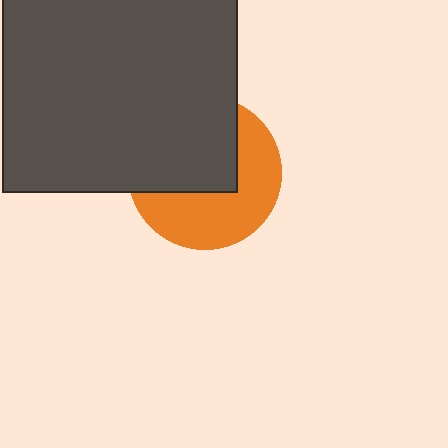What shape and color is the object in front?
The object in front is a dark gray square.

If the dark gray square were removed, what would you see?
You would see the complete orange circle.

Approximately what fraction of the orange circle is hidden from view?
Roughly 50% of the orange circle is hidden behind the dark gray square.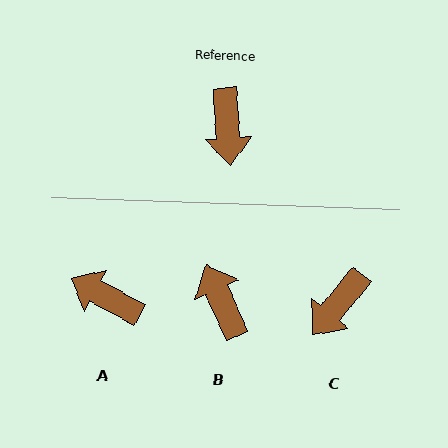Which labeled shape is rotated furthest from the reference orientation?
B, about 161 degrees away.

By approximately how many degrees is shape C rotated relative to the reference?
Approximately 44 degrees clockwise.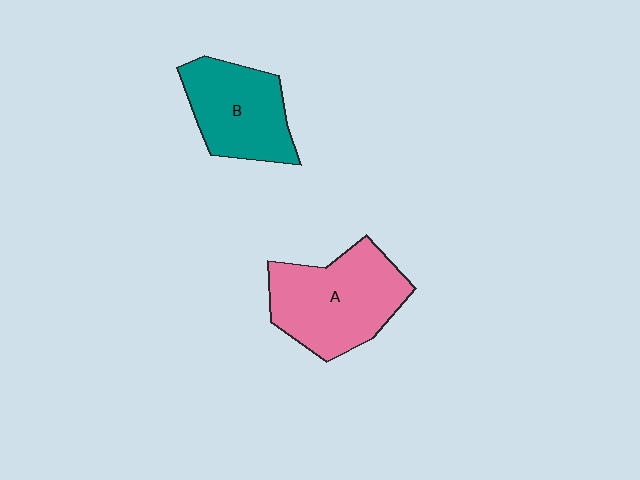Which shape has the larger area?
Shape A (pink).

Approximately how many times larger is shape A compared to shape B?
Approximately 1.3 times.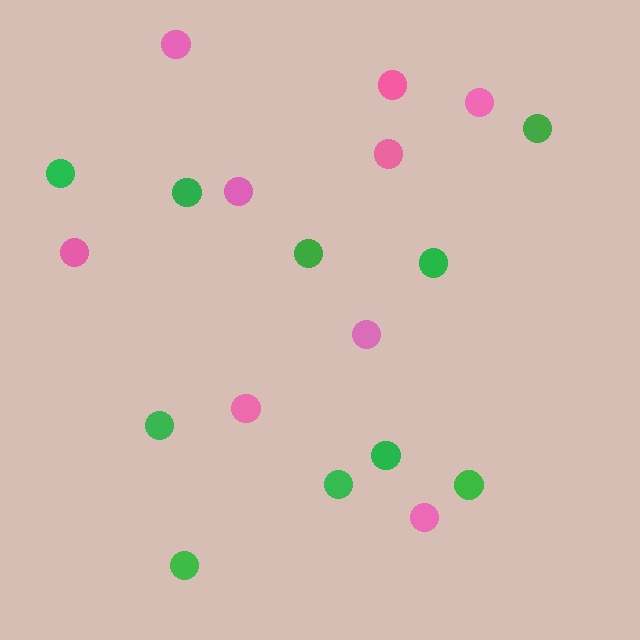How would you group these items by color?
There are 2 groups: one group of pink circles (9) and one group of green circles (10).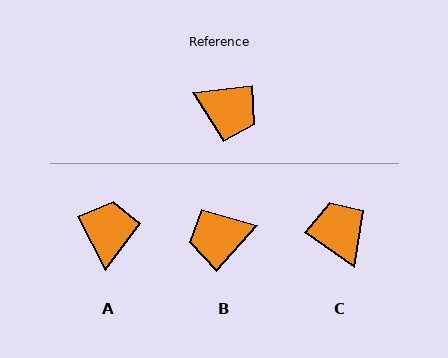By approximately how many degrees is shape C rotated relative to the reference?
Approximately 138 degrees counter-clockwise.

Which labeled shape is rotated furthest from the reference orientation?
B, about 138 degrees away.